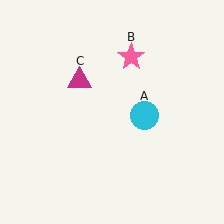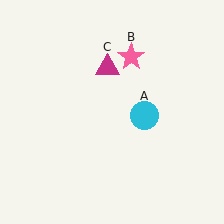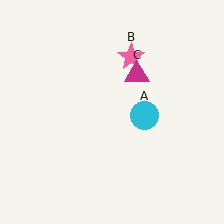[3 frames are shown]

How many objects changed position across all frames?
1 object changed position: magenta triangle (object C).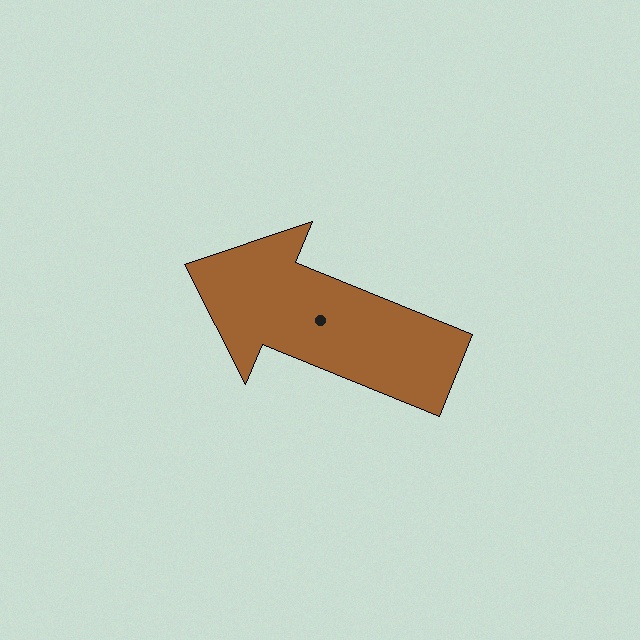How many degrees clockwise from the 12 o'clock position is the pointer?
Approximately 292 degrees.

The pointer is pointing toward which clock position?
Roughly 10 o'clock.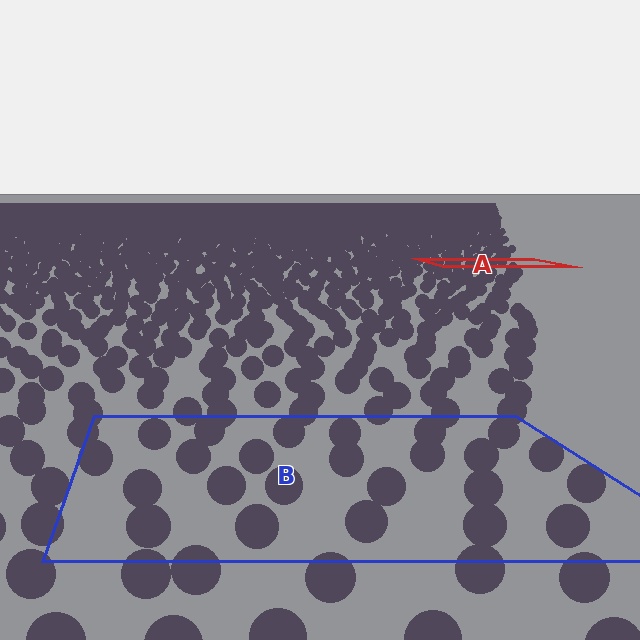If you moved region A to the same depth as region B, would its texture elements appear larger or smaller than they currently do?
They would appear larger. At a closer depth, the same texture elements are projected at a bigger on-screen size.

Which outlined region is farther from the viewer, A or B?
Region A is farther from the viewer — the texture elements inside it appear smaller and more densely packed.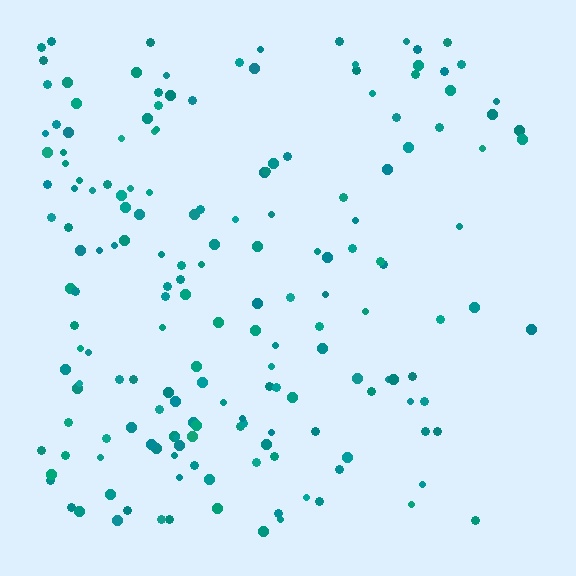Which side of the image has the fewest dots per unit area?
The right.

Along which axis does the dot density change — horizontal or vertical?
Horizontal.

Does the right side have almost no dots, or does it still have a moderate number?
Still a moderate number, just noticeably fewer than the left.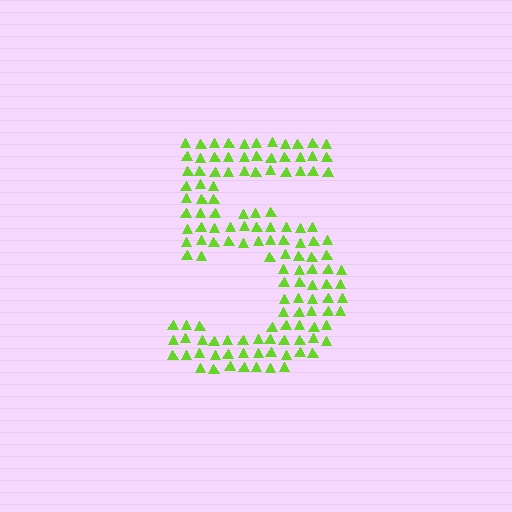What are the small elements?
The small elements are triangles.